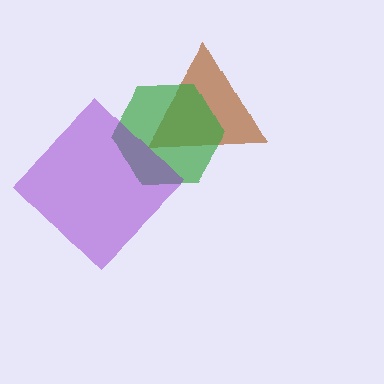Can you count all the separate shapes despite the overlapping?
Yes, there are 3 separate shapes.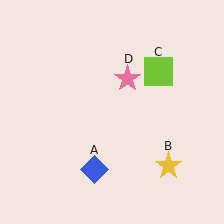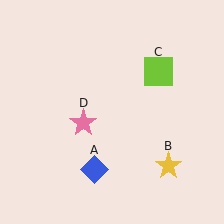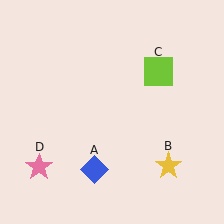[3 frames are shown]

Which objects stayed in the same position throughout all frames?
Blue diamond (object A) and yellow star (object B) and lime square (object C) remained stationary.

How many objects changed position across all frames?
1 object changed position: pink star (object D).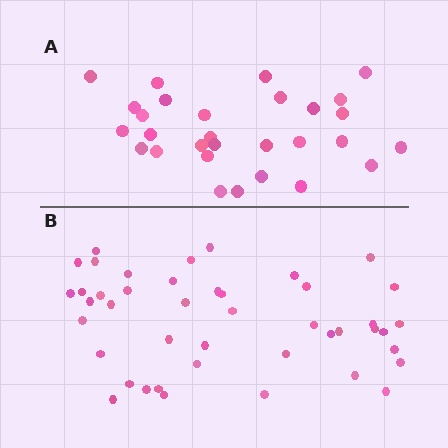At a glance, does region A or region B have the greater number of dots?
Region B (the bottom region) has more dots.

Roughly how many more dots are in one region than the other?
Region B has approximately 15 more dots than region A.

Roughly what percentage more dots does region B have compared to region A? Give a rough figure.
About 50% more.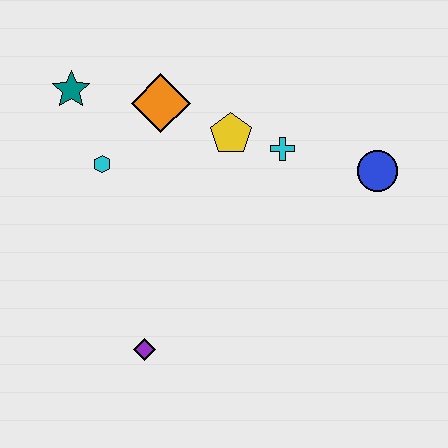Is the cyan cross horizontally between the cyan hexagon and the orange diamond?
No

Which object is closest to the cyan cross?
The yellow pentagon is closest to the cyan cross.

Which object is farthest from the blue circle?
The teal star is farthest from the blue circle.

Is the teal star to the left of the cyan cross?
Yes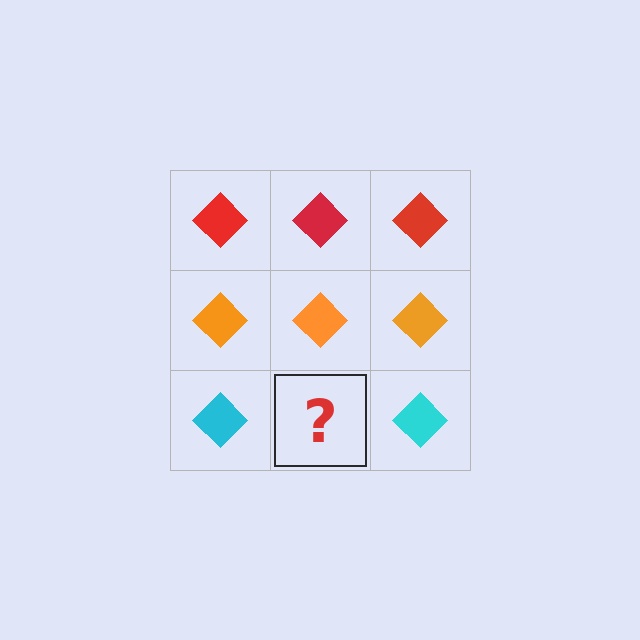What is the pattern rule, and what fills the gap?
The rule is that each row has a consistent color. The gap should be filled with a cyan diamond.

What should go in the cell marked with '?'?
The missing cell should contain a cyan diamond.